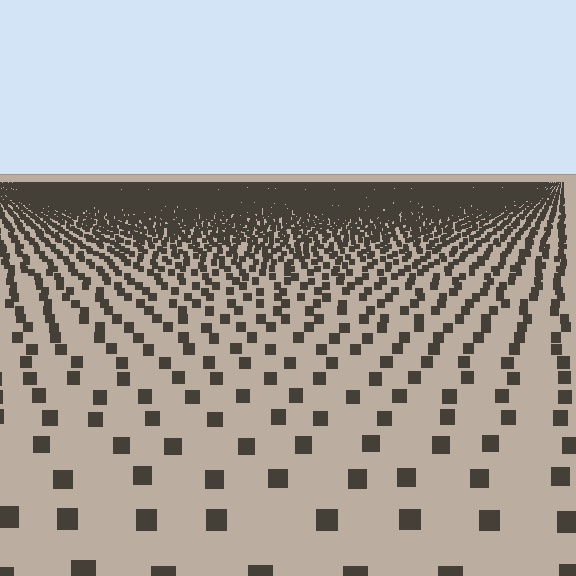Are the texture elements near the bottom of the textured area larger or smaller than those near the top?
Larger. Near the bottom, elements are closer to the viewer and appear at a bigger on-screen size.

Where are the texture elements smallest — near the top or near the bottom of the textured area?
Near the top.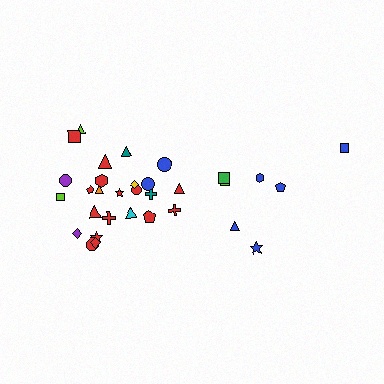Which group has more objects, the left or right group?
The left group.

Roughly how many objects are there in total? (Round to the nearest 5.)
Roughly 30 objects in total.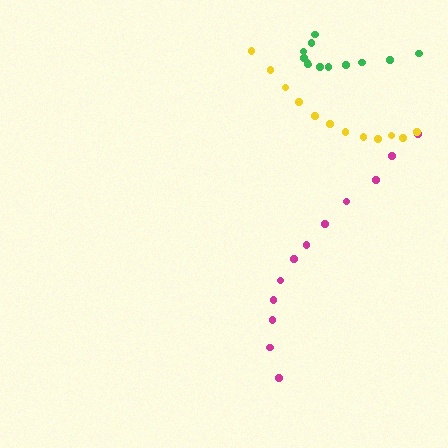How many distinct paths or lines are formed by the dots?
There are 3 distinct paths.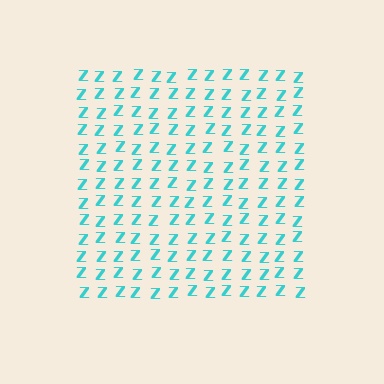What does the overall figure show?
The overall figure shows a square.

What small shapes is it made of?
It is made of small letter Z's.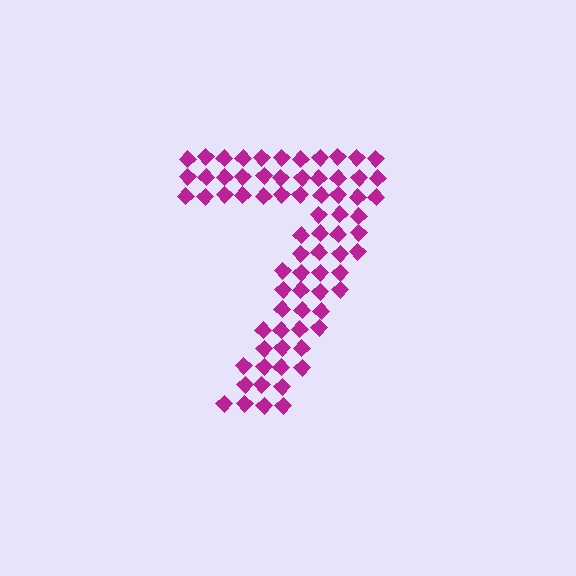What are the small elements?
The small elements are diamonds.